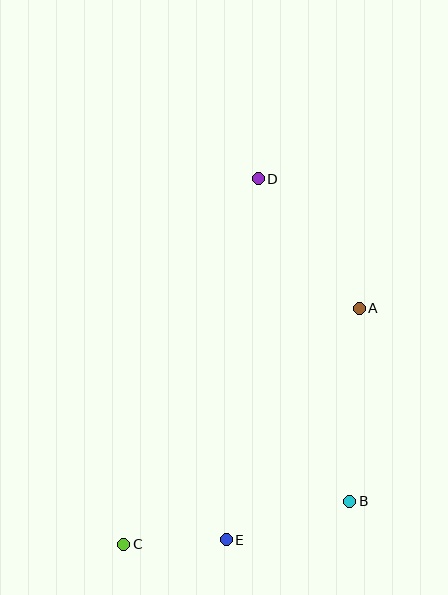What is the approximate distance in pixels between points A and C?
The distance between A and C is approximately 334 pixels.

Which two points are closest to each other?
Points C and E are closest to each other.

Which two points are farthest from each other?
Points C and D are farthest from each other.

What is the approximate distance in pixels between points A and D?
The distance between A and D is approximately 164 pixels.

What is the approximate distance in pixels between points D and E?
The distance between D and E is approximately 362 pixels.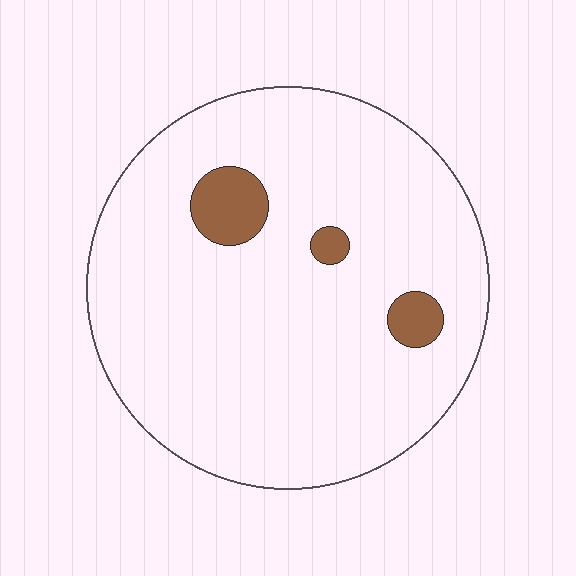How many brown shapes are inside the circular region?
3.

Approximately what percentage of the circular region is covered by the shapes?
Approximately 5%.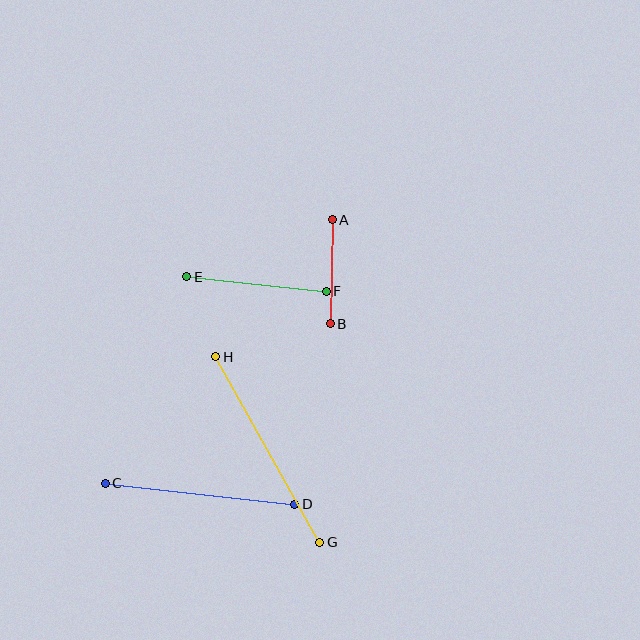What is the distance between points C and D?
The distance is approximately 191 pixels.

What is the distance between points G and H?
The distance is approximately 213 pixels.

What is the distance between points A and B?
The distance is approximately 104 pixels.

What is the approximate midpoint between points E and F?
The midpoint is at approximately (257, 284) pixels.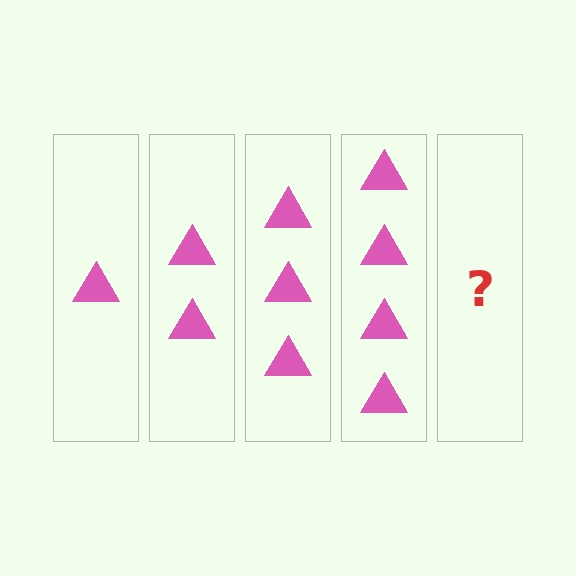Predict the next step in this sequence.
The next step is 5 triangles.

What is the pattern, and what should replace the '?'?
The pattern is that each step adds one more triangle. The '?' should be 5 triangles.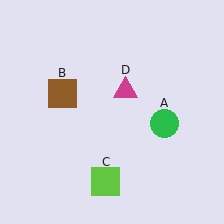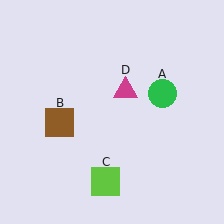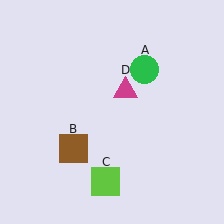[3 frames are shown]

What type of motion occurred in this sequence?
The green circle (object A), brown square (object B) rotated counterclockwise around the center of the scene.